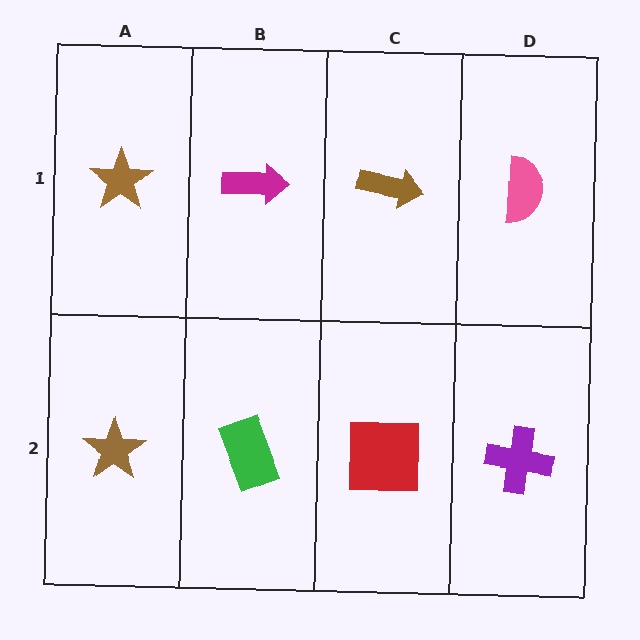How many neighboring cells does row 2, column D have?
2.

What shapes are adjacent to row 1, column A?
A brown star (row 2, column A), a magenta arrow (row 1, column B).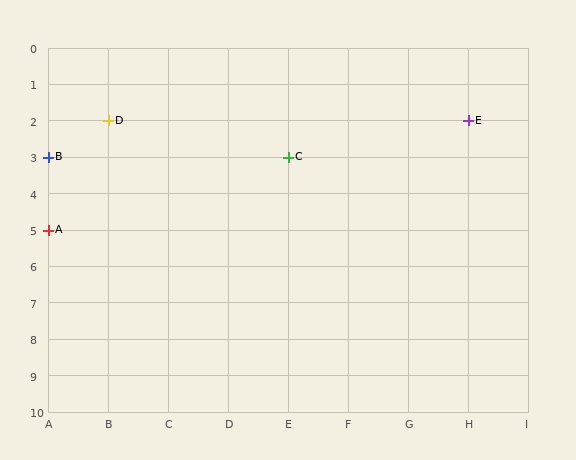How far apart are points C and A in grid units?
Points C and A are 4 columns and 2 rows apart (about 4.5 grid units diagonally).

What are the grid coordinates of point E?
Point E is at grid coordinates (H, 2).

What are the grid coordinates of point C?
Point C is at grid coordinates (E, 3).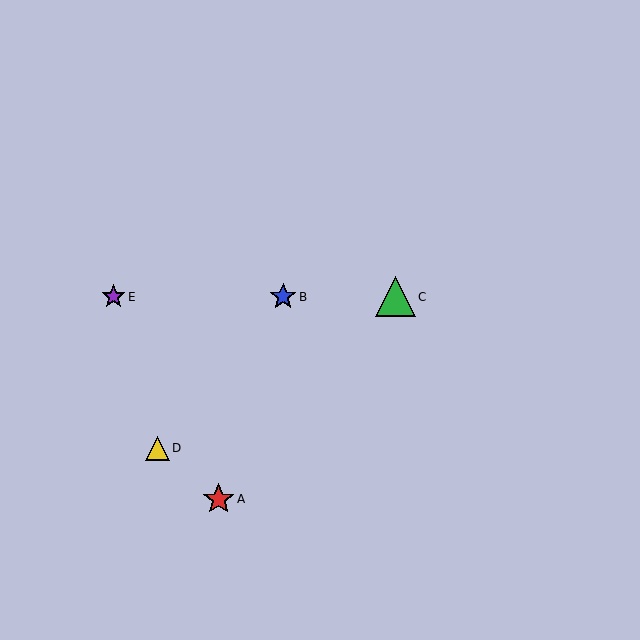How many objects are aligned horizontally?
3 objects (B, C, E) are aligned horizontally.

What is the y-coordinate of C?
Object C is at y≈297.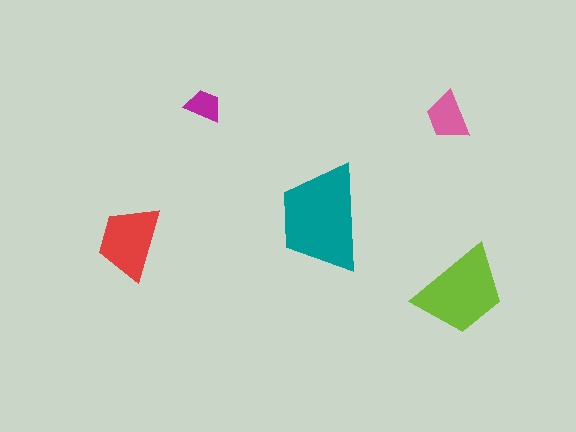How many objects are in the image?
There are 5 objects in the image.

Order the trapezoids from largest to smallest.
the teal one, the lime one, the red one, the pink one, the magenta one.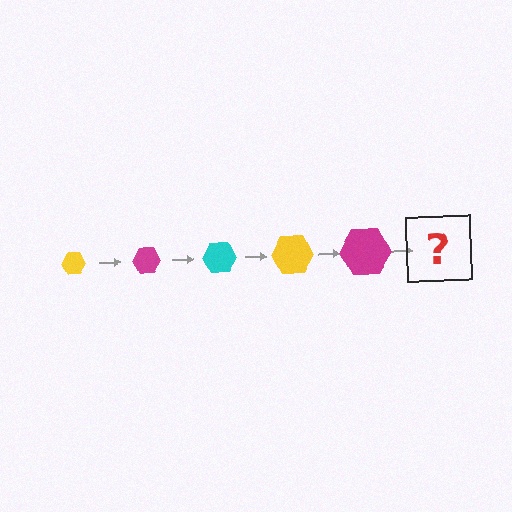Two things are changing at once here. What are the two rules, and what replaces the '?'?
The two rules are that the hexagon grows larger each step and the color cycles through yellow, magenta, and cyan. The '?' should be a cyan hexagon, larger than the previous one.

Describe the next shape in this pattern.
It should be a cyan hexagon, larger than the previous one.